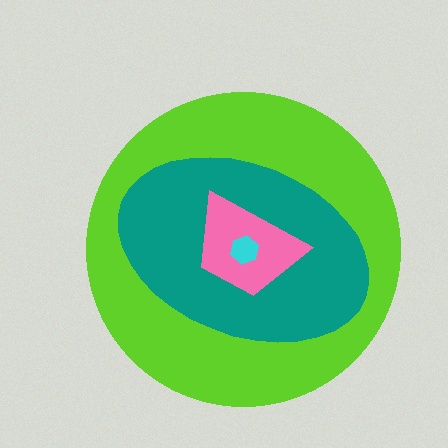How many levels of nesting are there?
4.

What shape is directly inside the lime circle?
The teal ellipse.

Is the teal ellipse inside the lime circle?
Yes.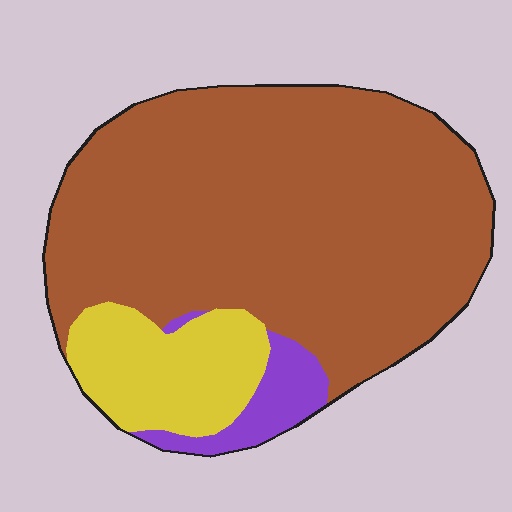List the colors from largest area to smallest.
From largest to smallest: brown, yellow, purple.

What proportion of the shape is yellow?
Yellow takes up less than a quarter of the shape.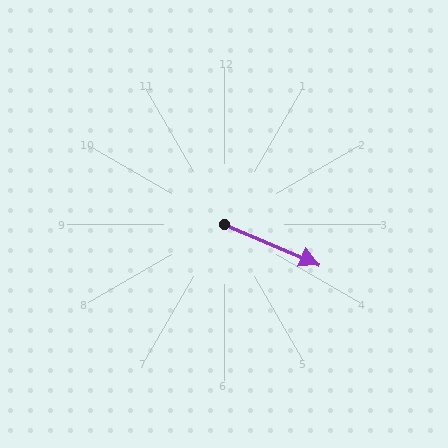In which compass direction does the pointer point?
Southeast.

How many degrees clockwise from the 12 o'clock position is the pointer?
Approximately 113 degrees.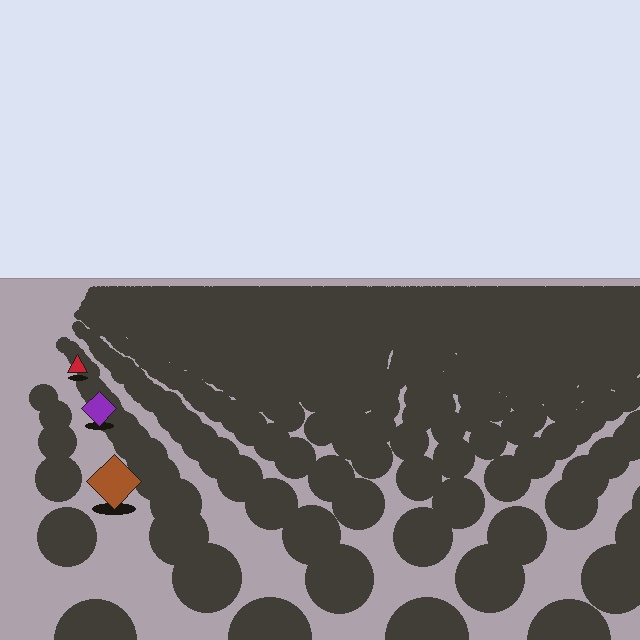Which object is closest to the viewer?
The brown diamond is closest. The texture marks near it are larger and more spread out.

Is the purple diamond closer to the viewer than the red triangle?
Yes. The purple diamond is closer — you can tell from the texture gradient: the ground texture is coarser near it.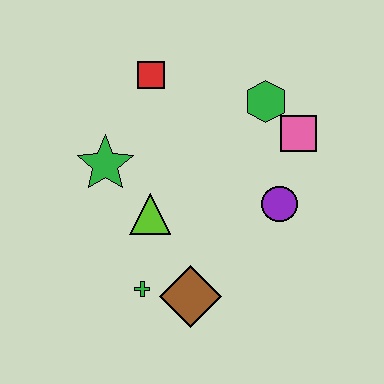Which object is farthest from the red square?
The brown diamond is farthest from the red square.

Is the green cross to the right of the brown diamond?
No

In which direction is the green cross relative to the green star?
The green cross is below the green star.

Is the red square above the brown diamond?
Yes